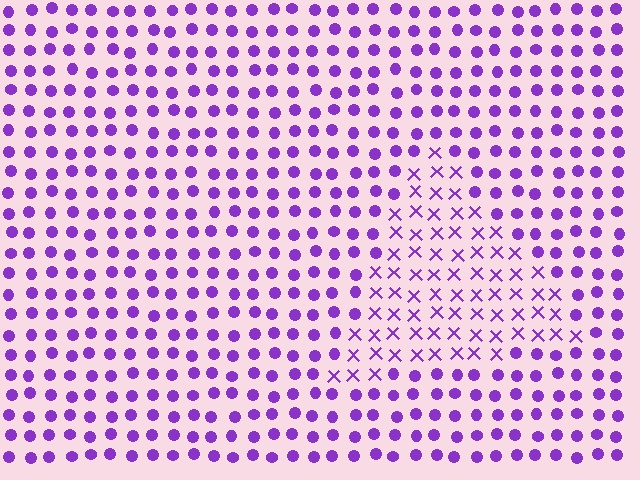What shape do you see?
I see a triangle.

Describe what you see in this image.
The image is filled with small purple elements arranged in a uniform grid. A triangle-shaped region contains X marks, while the surrounding area contains circles. The boundary is defined purely by the change in element shape.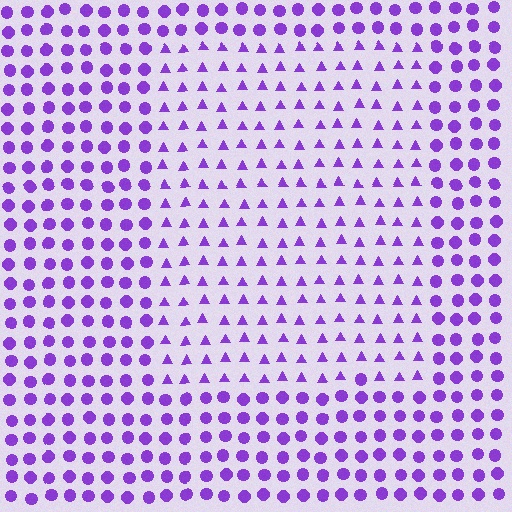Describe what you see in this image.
The image is filled with small purple elements arranged in a uniform grid. A rectangle-shaped region contains triangles, while the surrounding area contains circles. The boundary is defined purely by the change in element shape.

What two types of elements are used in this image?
The image uses triangles inside the rectangle region and circles outside it.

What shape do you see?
I see a rectangle.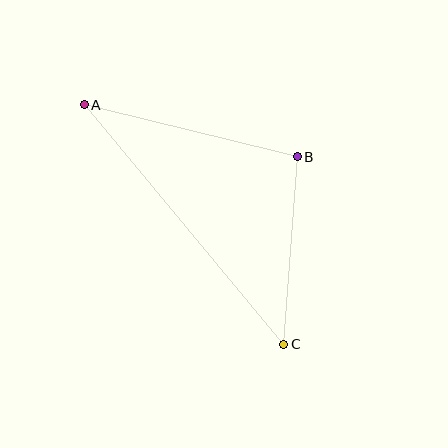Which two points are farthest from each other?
Points A and C are farthest from each other.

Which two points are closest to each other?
Points B and C are closest to each other.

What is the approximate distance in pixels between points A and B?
The distance between A and B is approximately 219 pixels.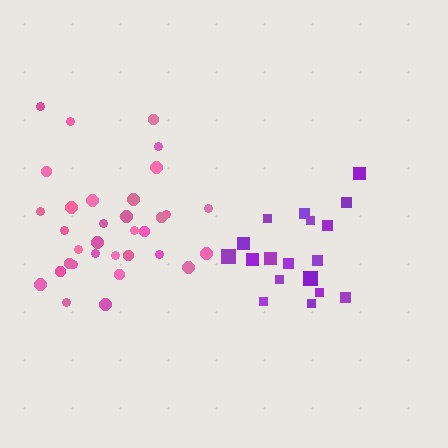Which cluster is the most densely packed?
Pink.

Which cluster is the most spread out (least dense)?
Purple.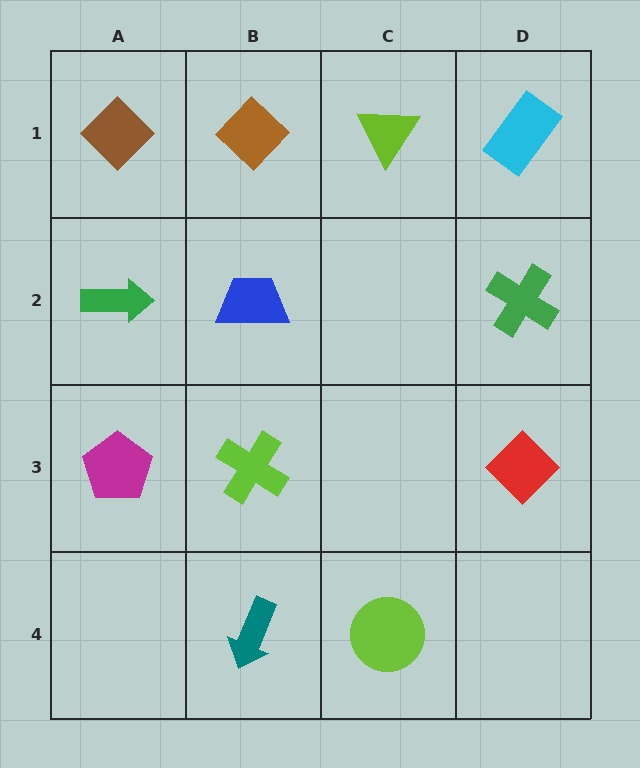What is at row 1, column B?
A brown diamond.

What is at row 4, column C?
A lime circle.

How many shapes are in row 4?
2 shapes.